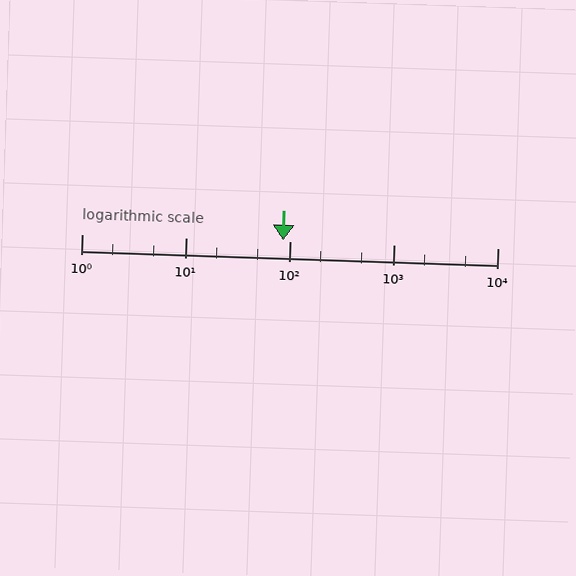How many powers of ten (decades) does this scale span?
The scale spans 4 decades, from 1 to 10000.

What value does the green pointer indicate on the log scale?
The pointer indicates approximately 87.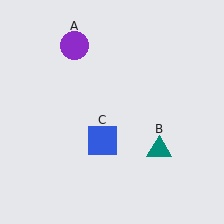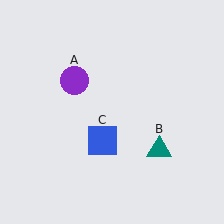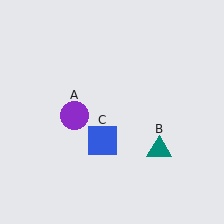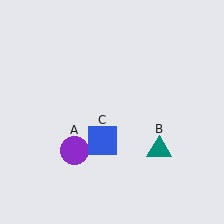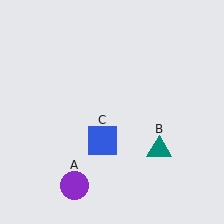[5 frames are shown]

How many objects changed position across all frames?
1 object changed position: purple circle (object A).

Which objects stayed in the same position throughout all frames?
Teal triangle (object B) and blue square (object C) remained stationary.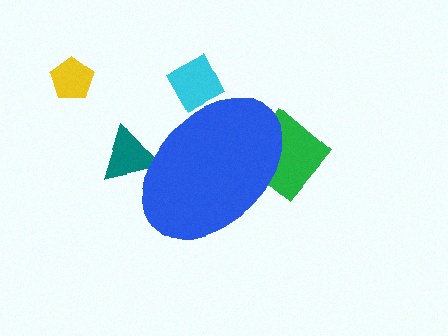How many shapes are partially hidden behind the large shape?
3 shapes are partially hidden.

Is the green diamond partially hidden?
Yes, the green diamond is partially hidden behind the blue ellipse.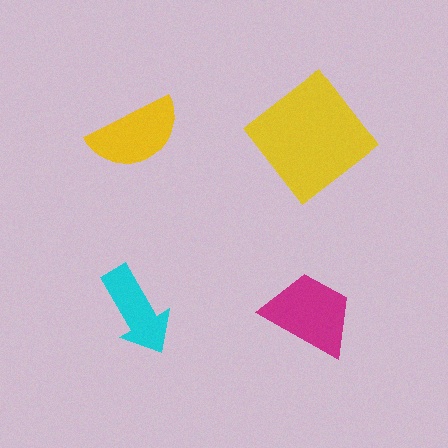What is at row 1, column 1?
A yellow semicircle.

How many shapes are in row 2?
2 shapes.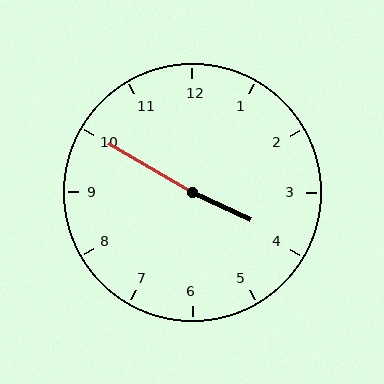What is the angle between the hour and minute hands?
Approximately 175 degrees.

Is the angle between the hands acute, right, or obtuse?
It is obtuse.